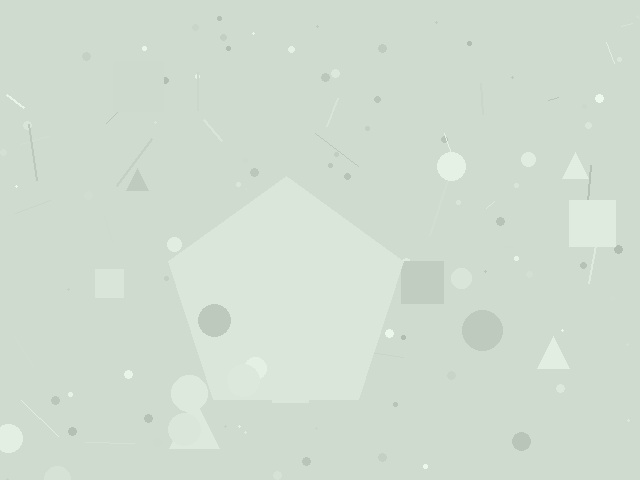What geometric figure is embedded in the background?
A pentagon is embedded in the background.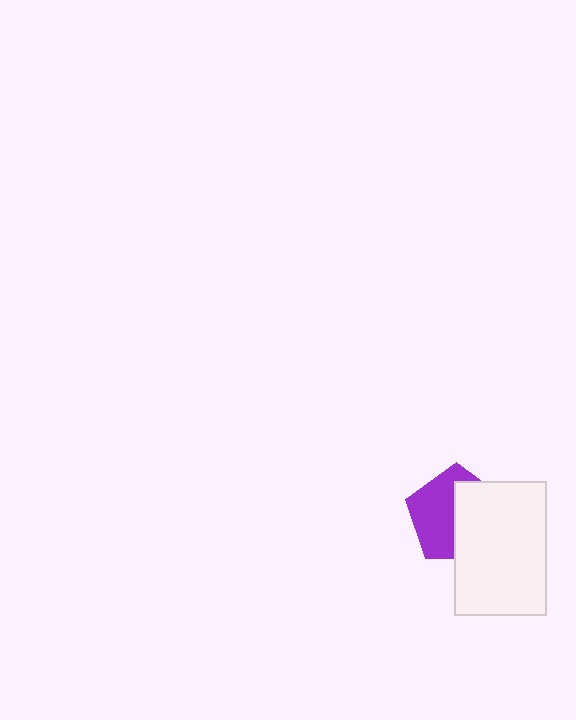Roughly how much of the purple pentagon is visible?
About half of it is visible (roughly 51%).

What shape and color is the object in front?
The object in front is a white rectangle.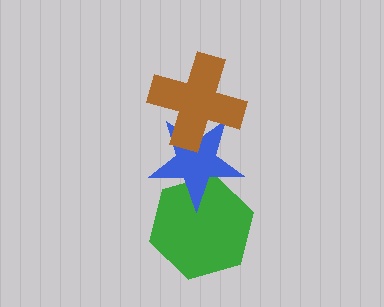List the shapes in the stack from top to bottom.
From top to bottom: the brown cross, the blue star, the green hexagon.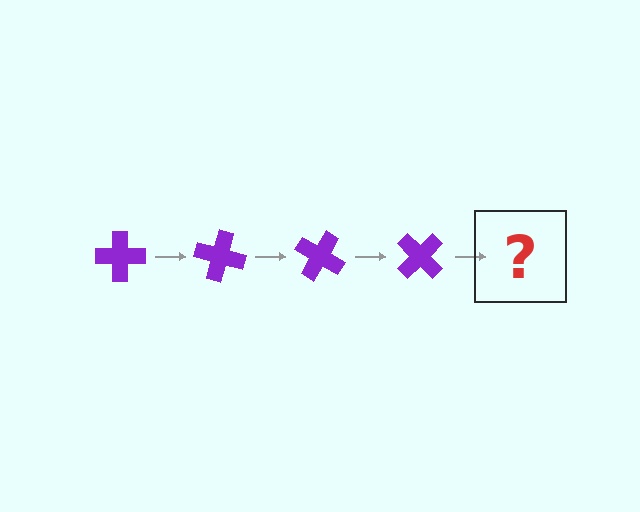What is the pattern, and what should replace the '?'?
The pattern is that the cross rotates 15 degrees each step. The '?' should be a purple cross rotated 60 degrees.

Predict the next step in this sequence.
The next step is a purple cross rotated 60 degrees.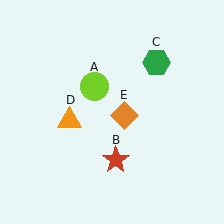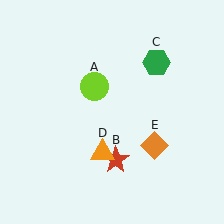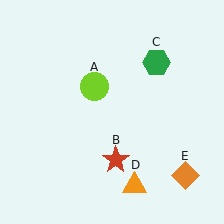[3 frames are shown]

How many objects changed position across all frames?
2 objects changed position: orange triangle (object D), orange diamond (object E).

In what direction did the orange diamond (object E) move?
The orange diamond (object E) moved down and to the right.